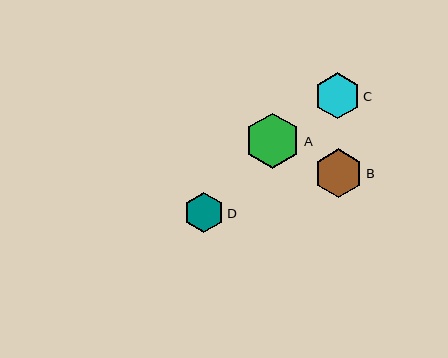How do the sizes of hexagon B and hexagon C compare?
Hexagon B and hexagon C are approximately the same size.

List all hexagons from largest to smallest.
From largest to smallest: A, B, C, D.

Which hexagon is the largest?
Hexagon A is the largest with a size of approximately 56 pixels.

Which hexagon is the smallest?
Hexagon D is the smallest with a size of approximately 40 pixels.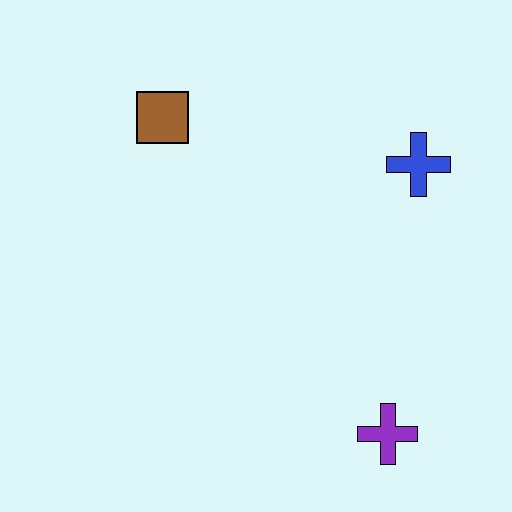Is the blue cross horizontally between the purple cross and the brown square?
No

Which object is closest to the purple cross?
The blue cross is closest to the purple cross.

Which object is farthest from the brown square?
The purple cross is farthest from the brown square.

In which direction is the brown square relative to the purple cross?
The brown square is above the purple cross.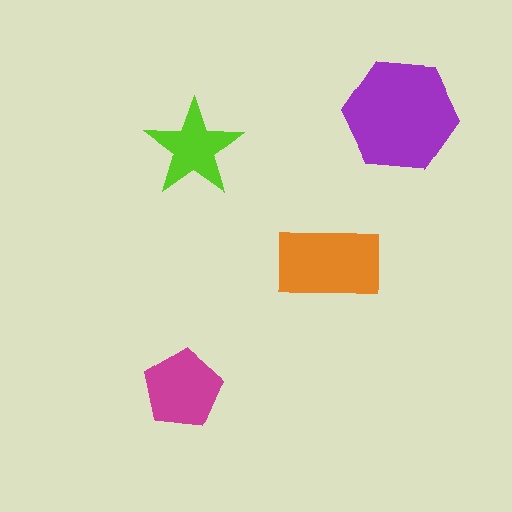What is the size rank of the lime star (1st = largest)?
4th.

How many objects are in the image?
There are 4 objects in the image.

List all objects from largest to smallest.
The purple hexagon, the orange rectangle, the magenta pentagon, the lime star.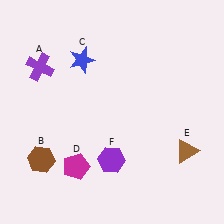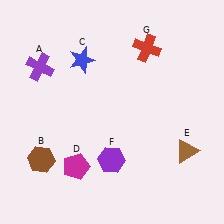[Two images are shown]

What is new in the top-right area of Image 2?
A red cross (G) was added in the top-right area of Image 2.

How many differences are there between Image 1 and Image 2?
There is 1 difference between the two images.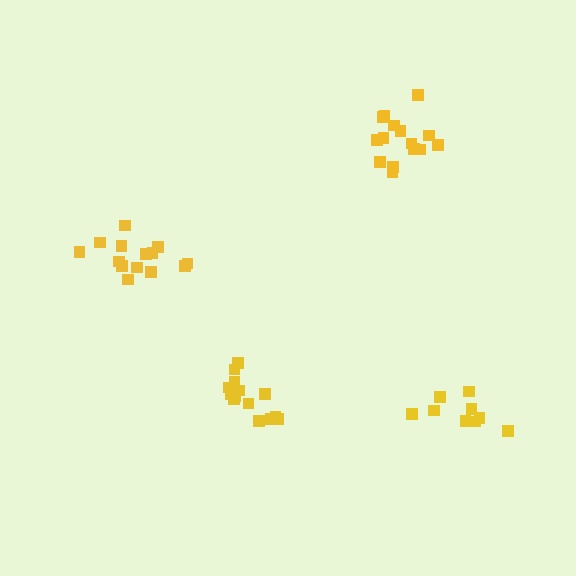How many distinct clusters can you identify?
There are 4 distinct clusters.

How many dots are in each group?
Group 1: 15 dots, Group 2: 9 dots, Group 3: 14 dots, Group 4: 15 dots (53 total).